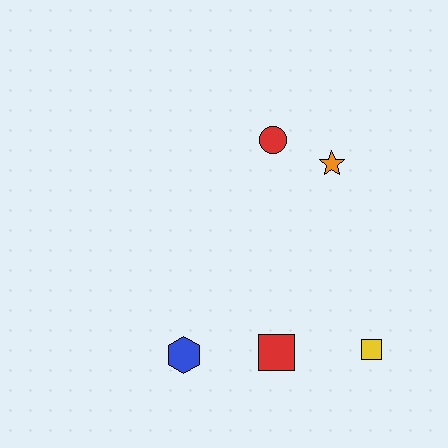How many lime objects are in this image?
There are no lime objects.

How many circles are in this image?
There is 1 circle.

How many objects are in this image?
There are 5 objects.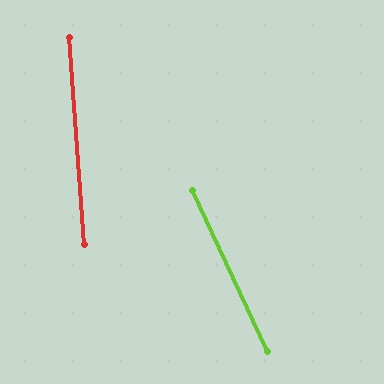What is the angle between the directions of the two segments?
Approximately 21 degrees.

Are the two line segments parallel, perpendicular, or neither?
Neither parallel nor perpendicular — they differ by about 21°.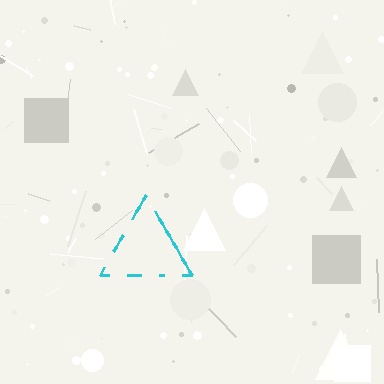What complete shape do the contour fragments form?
The contour fragments form a triangle.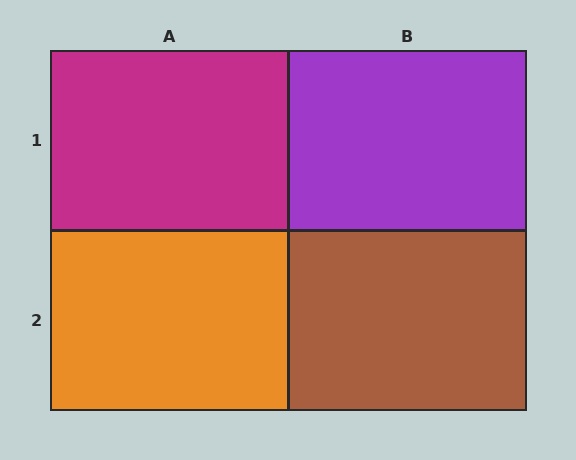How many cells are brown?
1 cell is brown.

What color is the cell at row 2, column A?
Orange.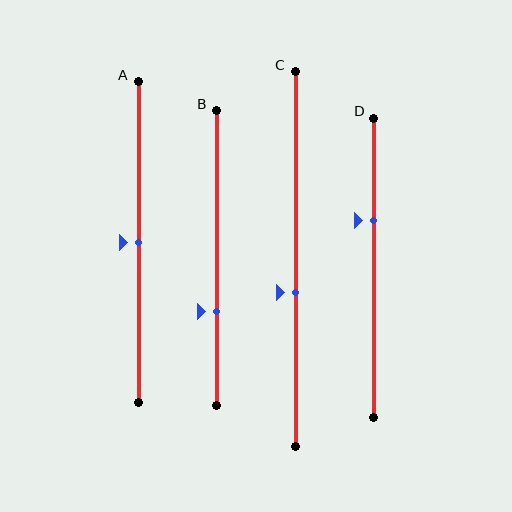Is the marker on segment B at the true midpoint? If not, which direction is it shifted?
No, the marker on segment B is shifted downward by about 18% of the segment length.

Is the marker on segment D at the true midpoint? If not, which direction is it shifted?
No, the marker on segment D is shifted upward by about 16% of the segment length.